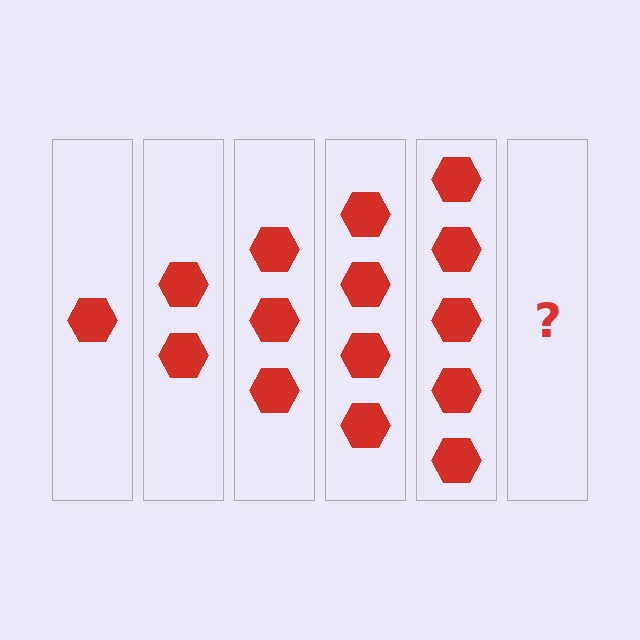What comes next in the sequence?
The next element should be 6 hexagons.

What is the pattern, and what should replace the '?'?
The pattern is that each step adds one more hexagon. The '?' should be 6 hexagons.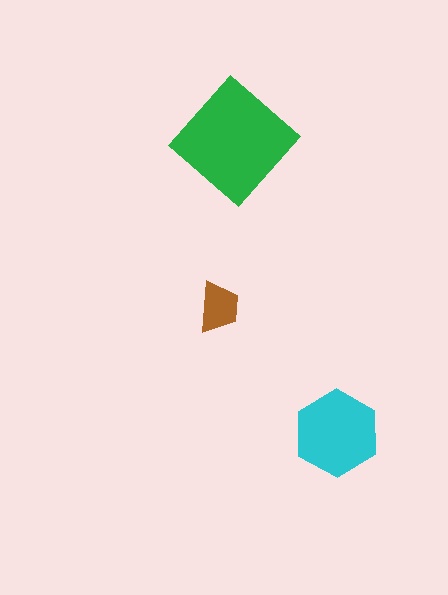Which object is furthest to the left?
The brown trapezoid is leftmost.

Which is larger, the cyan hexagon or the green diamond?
The green diamond.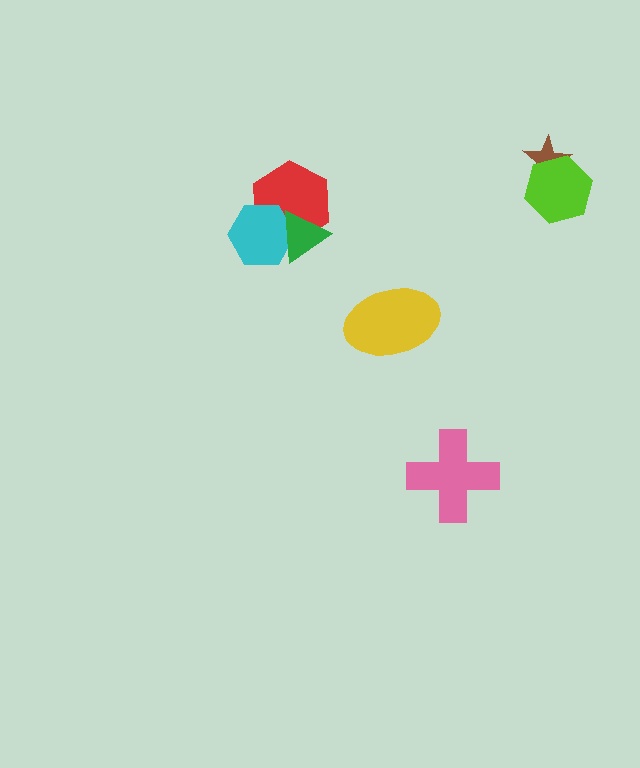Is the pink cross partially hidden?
No, no other shape covers it.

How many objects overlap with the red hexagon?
2 objects overlap with the red hexagon.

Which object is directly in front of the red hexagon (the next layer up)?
The cyan hexagon is directly in front of the red hexagon.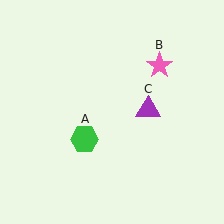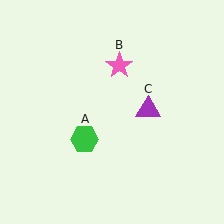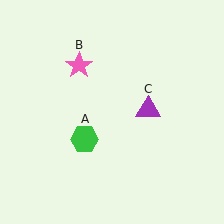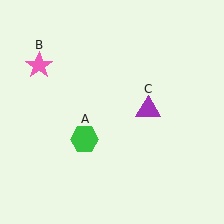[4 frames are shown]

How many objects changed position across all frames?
1 object changed position: pink star (object B).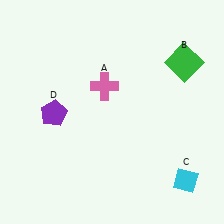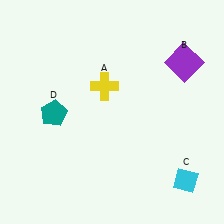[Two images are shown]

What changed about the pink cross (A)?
In Image 1, A is pink. In Image 2, it changed to yellow.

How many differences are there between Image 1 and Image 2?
There are 3 differences between the two images.